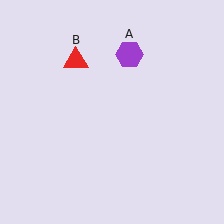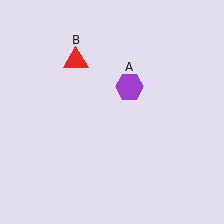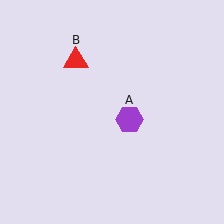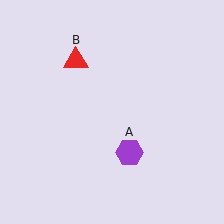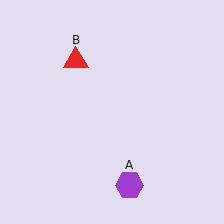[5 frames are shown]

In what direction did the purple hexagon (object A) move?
The purple hexagon (object A) moved down.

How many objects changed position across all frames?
1 object changed position: purple hexagon (object A).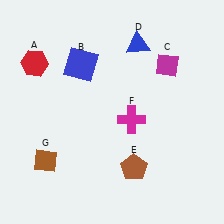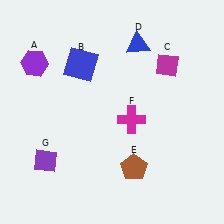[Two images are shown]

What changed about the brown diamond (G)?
In Image 1, G is brown. In Image 2, it changed to purple.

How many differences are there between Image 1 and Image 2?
There are 2 differences between the two images.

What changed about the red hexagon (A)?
In Image 1, A is red. In Image 2, it changed to purple.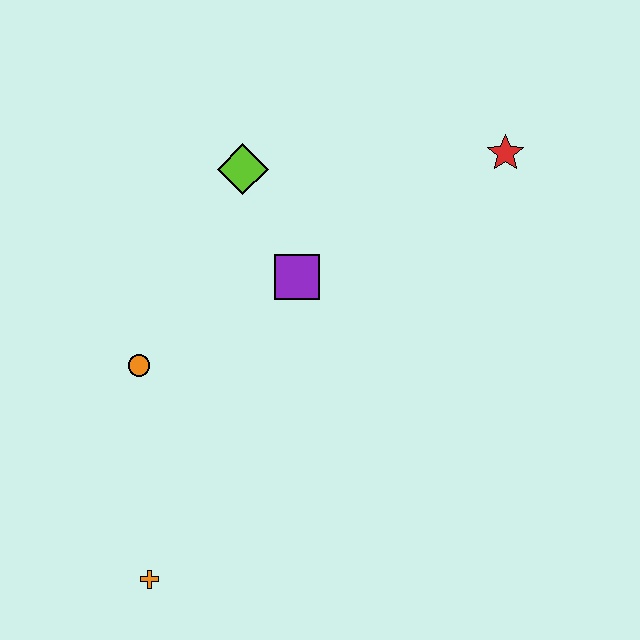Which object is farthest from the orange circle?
The red star is farthest from the orange circle.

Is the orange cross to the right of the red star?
No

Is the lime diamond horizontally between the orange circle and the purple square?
Yes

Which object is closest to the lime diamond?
The purple square is closest to the lime diamond.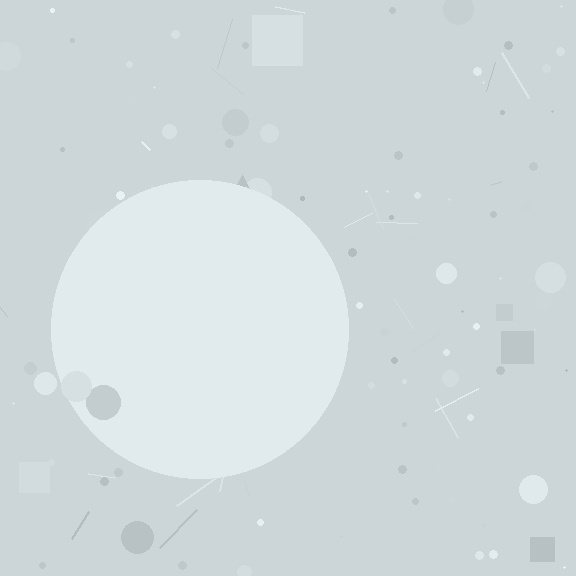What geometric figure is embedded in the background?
A circle is embedded in the background.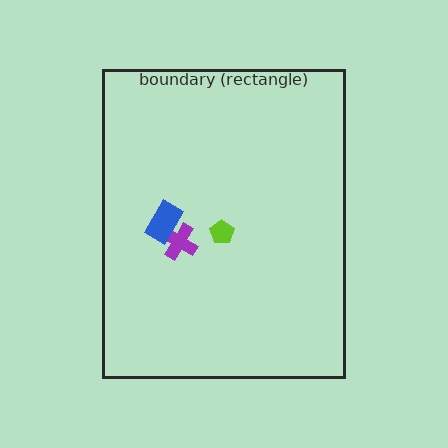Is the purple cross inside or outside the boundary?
Inside.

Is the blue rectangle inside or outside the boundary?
Inside.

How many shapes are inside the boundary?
3 inside, 0 outside.